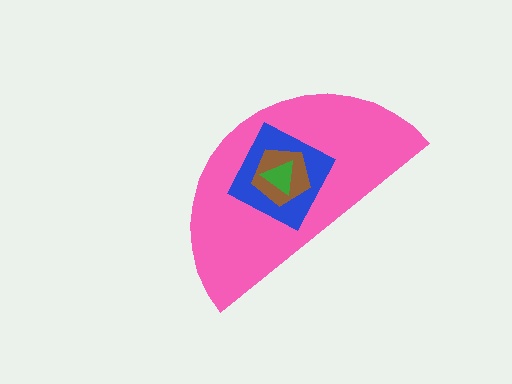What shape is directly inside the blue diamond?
The brown pentagon.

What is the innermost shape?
The green triangle.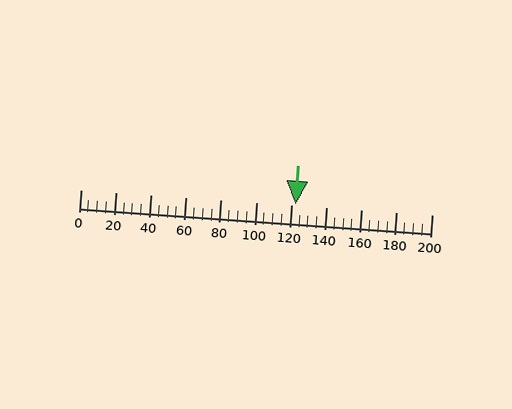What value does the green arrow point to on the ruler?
The green arrow points to approximately 122.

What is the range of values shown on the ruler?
The ruler shows values from 0 to 200.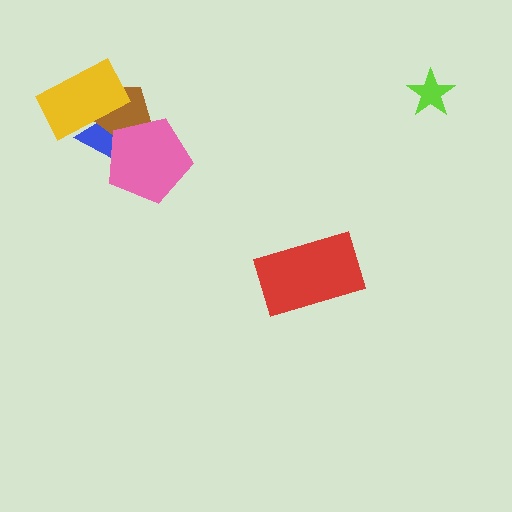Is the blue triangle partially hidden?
Yes, it is partially covered by another shape.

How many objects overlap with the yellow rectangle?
2 objects overlap with the yellow rectangle.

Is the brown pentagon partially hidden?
Yes, it is partially covered by another shape.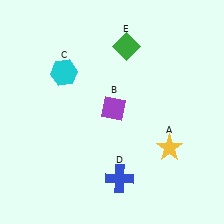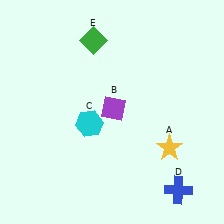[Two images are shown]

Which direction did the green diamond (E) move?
The green diamond (E) moved left.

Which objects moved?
The objects that moved are: the cyan hexagon (C), the blue cross (D), the green diamond (E).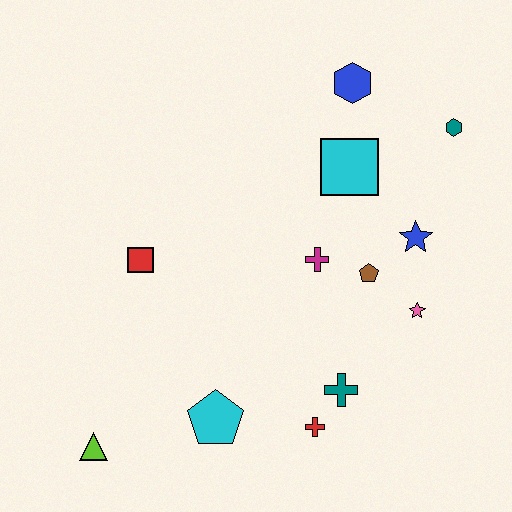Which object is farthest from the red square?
The teal hexagon is farthest from the red square.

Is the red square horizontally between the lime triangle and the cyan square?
Yes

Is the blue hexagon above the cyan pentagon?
Yes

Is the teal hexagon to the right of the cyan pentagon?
Yes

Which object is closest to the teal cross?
The red cross is closest to the teal cross.